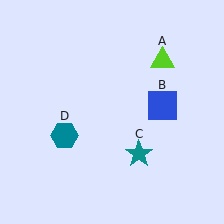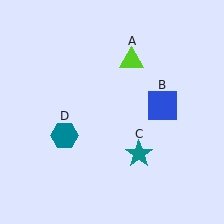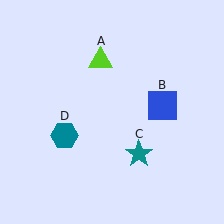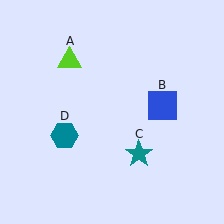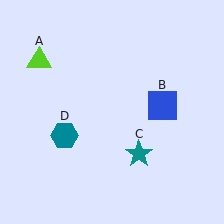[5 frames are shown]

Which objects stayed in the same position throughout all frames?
Blue square (object B) and teal star (object C) and teal hexagon (object D) remained stationary.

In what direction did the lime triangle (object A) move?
The lime triangle (object A) moved left.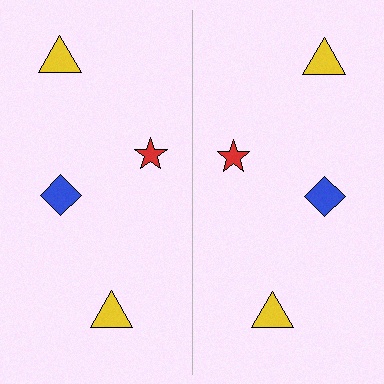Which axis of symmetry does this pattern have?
The pattern has a vertical axis of symmetry running through the center of the image.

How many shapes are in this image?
There are 8 shapes in this image.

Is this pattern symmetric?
Yes, this pattern has bilateral (reflection) symmetry.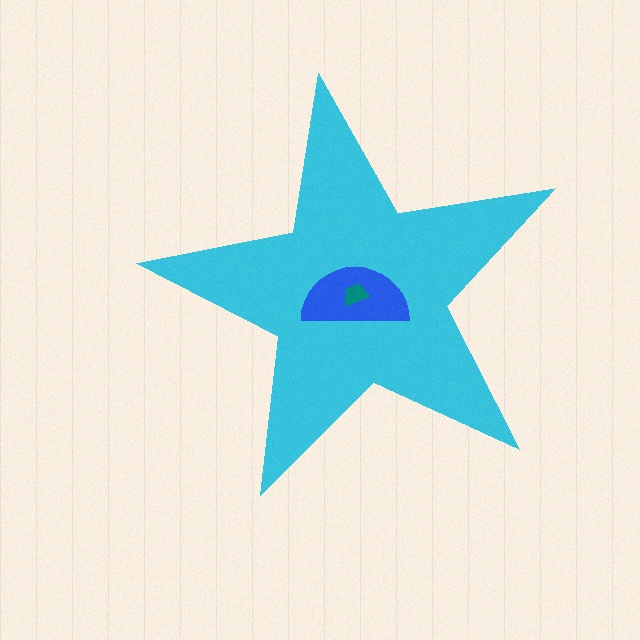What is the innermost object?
The teal trapezoid.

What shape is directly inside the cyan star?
The blue semicircle.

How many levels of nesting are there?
3.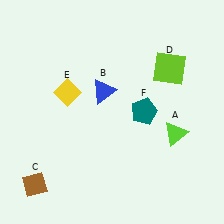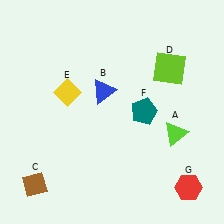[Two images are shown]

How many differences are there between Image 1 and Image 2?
There is 1 difference between the two images.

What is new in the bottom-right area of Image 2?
A red hexagon (G) was added in the bottom-right area of Image 2.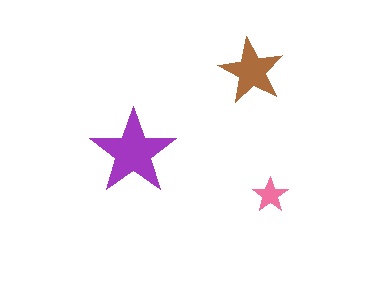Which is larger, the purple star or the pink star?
The purple one.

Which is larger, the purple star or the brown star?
The purple one.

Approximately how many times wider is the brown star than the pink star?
About 2 times wider.